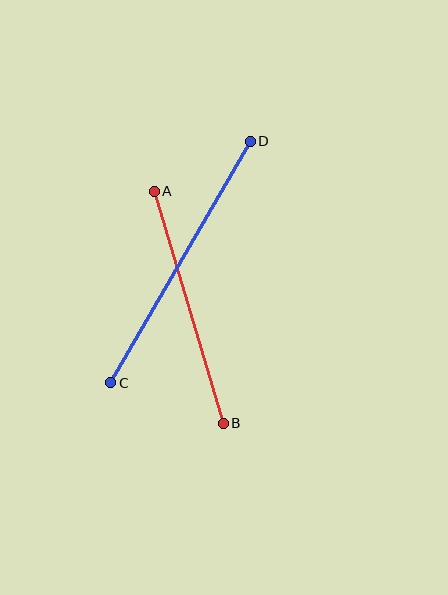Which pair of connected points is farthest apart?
Points C and D are farthest apart.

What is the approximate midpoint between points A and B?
The midpoint is at approximately (189, 307) pixels.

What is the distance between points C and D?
The distance is approximately 279 pixels.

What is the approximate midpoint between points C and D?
The midpoint is at approximately (181, 262) pixels.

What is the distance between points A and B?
The distance is approximately 242 pixels.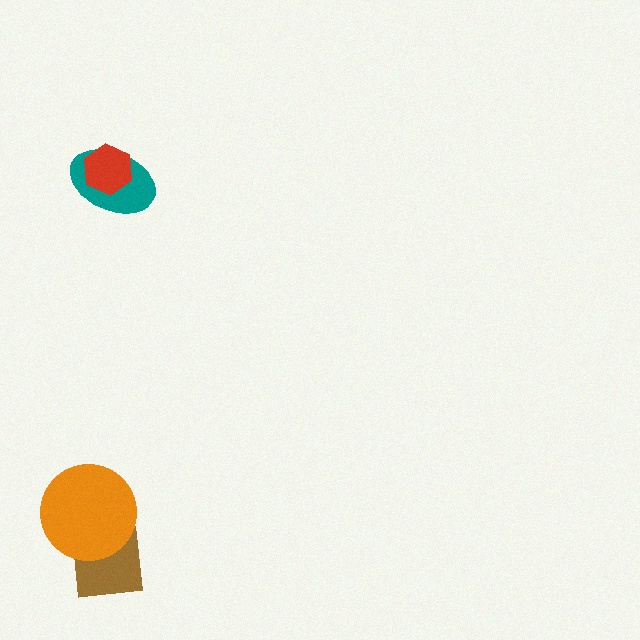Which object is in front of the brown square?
The orange circle is in front of the brown square.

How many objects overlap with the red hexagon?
1 object overlaps with the red hexagon.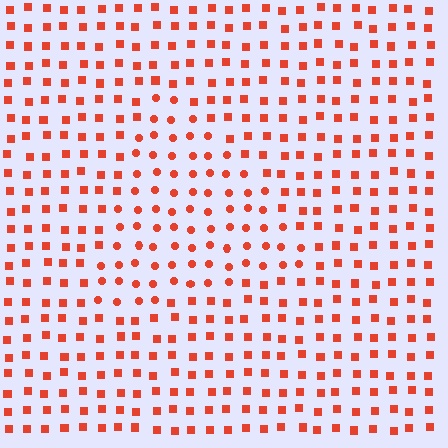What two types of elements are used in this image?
The image uses circles inside the triangle region and squares outside it.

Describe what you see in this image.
The image is filled with small red elements arranged in a uniform grid. A triangle-shaped region contains circles, while the surrounding area contains squares. The boundary is defined purely by the change in element shape.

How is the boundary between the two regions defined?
The boundary is defined by a change in element shape: circles inside vs. squares outside. All elements share the same color and spacing.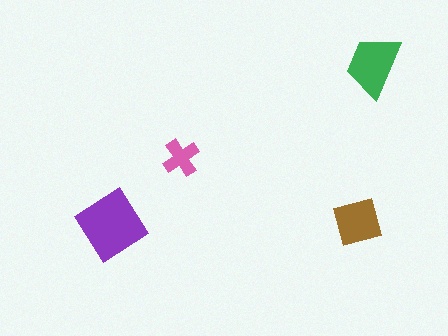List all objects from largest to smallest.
The purple diamond, the green trapezoid, the brown square, the pink cross.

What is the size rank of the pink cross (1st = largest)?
4th.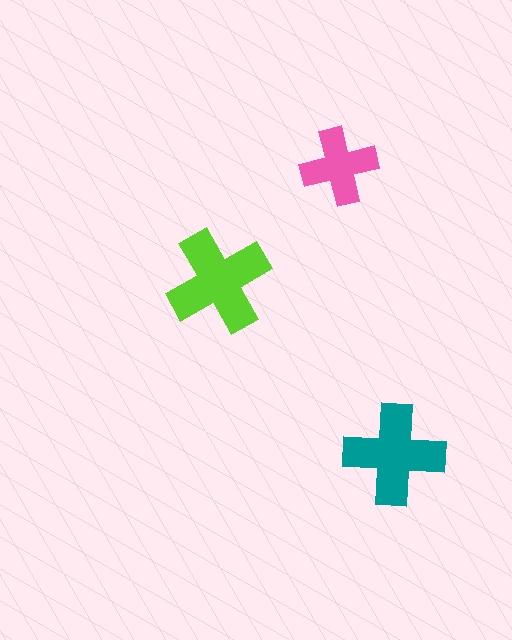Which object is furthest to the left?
The lime cross is leftmost.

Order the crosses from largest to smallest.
the lime one, the teal one, the pink one.